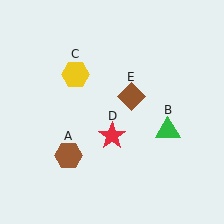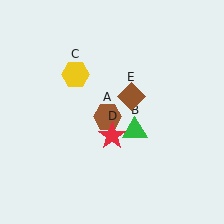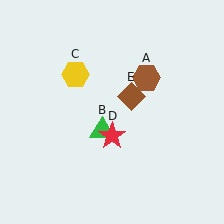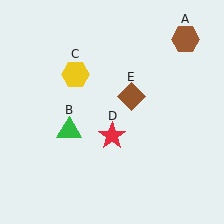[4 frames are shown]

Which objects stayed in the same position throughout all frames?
Yellow hexagon (object C) and red star (object D) and brown diamond (object E) remained stationary.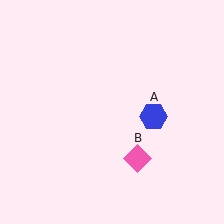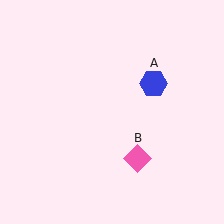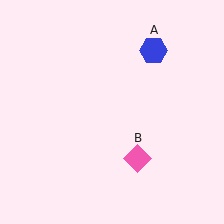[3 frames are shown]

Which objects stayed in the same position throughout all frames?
Pink diamond (object B) remained stationary.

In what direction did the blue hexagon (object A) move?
The blue hexagon (object A) moved up.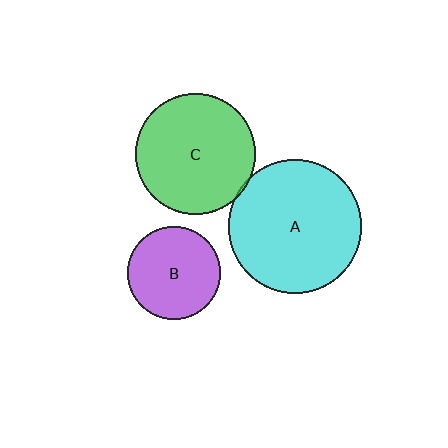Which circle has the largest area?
Circle A (cyan).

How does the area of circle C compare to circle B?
Approximately 1.7 times.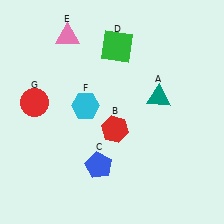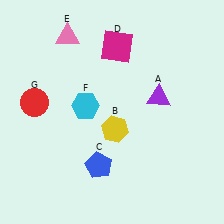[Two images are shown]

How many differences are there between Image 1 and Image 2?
There are 3 differences between the two images.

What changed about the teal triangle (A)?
In Image 1, A is teal. In Image 2, it changed to purple.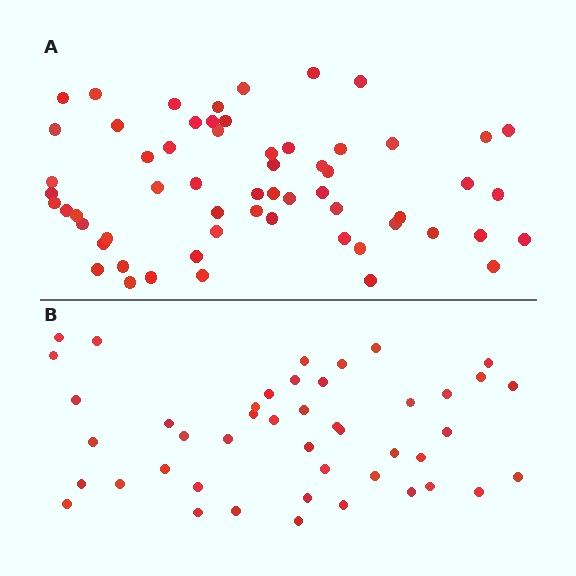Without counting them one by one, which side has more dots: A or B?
Region A (the top region) has more dots.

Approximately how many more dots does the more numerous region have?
Region A has approximately 15 more dots than region B.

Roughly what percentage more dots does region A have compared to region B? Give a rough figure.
About 35% more.